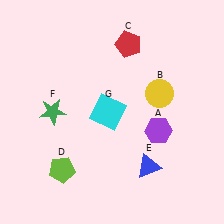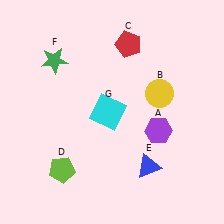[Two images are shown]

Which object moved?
The green star (F) moved up.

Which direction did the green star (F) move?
The green star (F) moved up.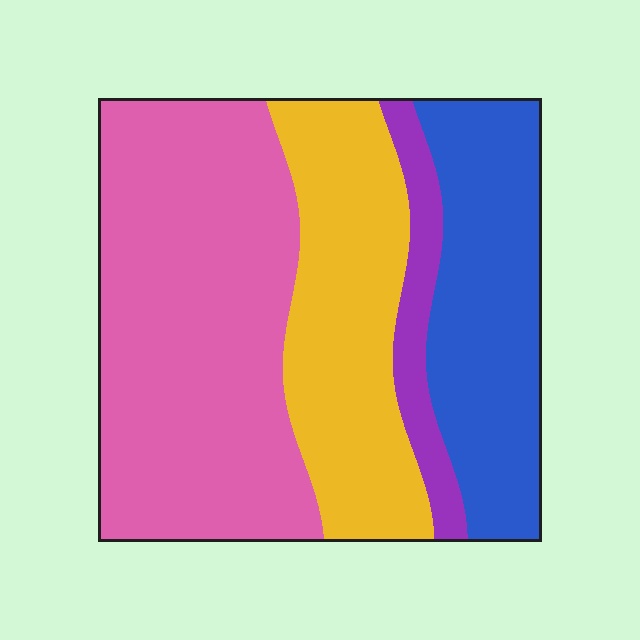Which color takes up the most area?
Pink, at roughly 45%.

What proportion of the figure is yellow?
Yellow takes up about one quarter (1/4) of the figure.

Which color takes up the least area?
Purple, at roughly 10%.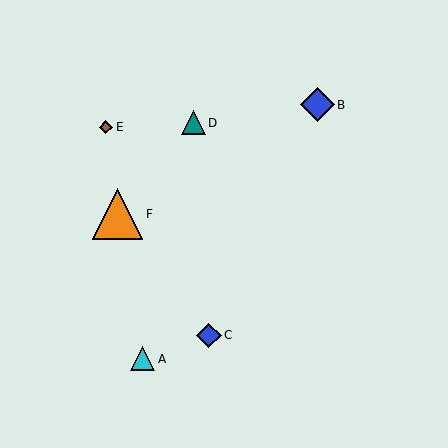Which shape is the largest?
The orange triangle (labeled F) is the largest.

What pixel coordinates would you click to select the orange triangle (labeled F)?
Click at (117, 214) to select the orange triangle F.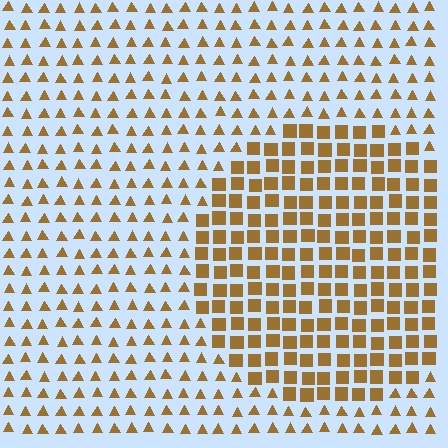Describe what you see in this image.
The image is filled with small brown elements arranged in a uniform grid. A circle-shaped region contains squares, while the surrounding area contains triangles. The boundary is defined purely by the change in element shape.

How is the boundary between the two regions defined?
The boundary is defined by a change in element shape: squares inside vs. triangles outside. All elements share the same color and spacing.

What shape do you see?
I see a circle.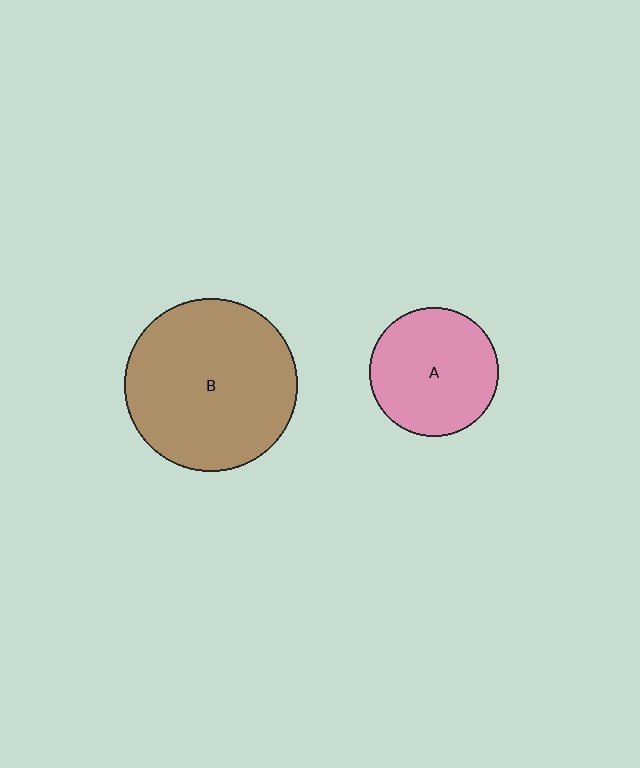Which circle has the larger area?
Circle B (brown).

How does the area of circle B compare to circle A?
Approximately 1.8 times.